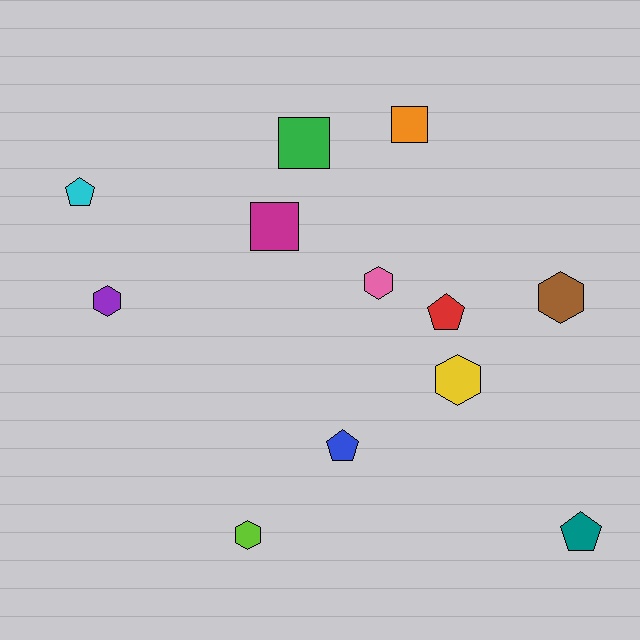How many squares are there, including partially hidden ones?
There are 3 squares.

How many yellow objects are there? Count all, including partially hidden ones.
There is 1 yellow object.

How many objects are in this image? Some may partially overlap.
There are 12 objects.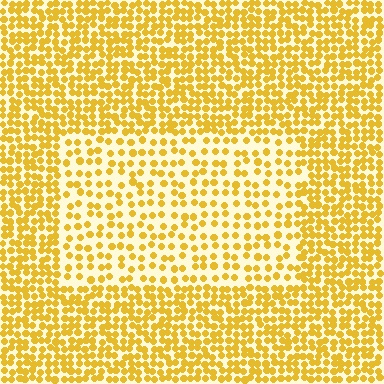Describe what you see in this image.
The image contains small yellow elements arranged at two different densities. A rectangle-shaped region is visible where the elements are less densely packed than the surrounding area.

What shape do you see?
I see a rectangle.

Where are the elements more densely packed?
The elements are more densely packed outside the rectangle boundary.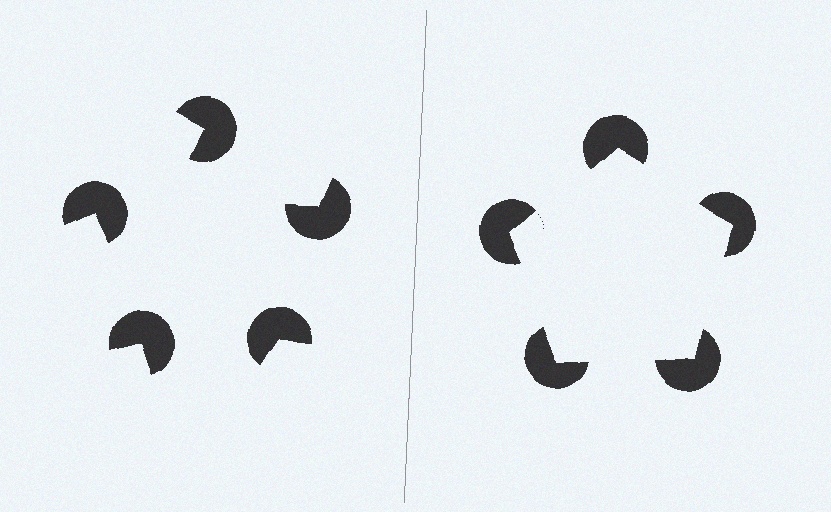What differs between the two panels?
The pac-man discs are positioned identically on both sides; only the wedge orientations differ. On the right they align to a pentagon; on the left they are misaligned.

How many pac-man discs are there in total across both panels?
10 — 5 on each side.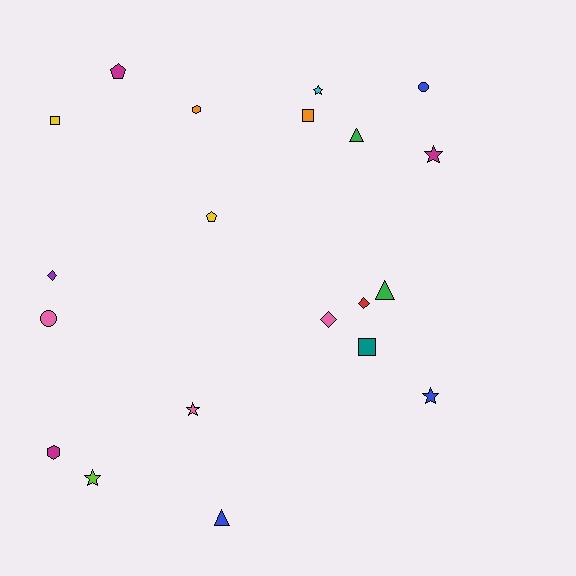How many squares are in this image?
There are 3 squares.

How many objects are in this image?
There are 20 objects.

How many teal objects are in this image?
There is 1 teal object.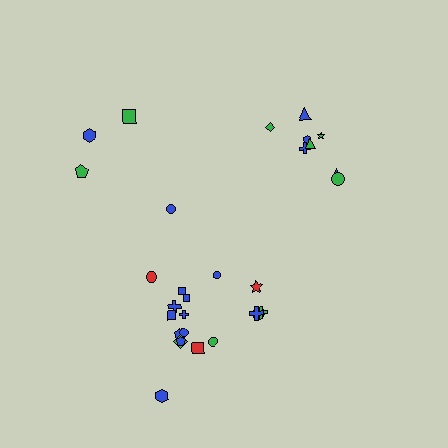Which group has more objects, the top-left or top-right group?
The top-right group.